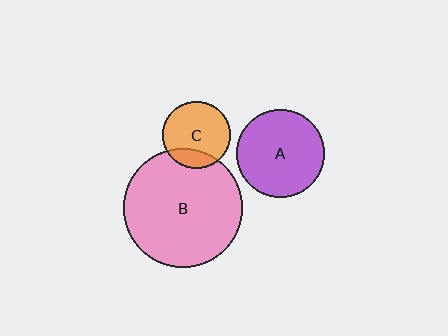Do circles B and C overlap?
Yes.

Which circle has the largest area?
Circle B (pink).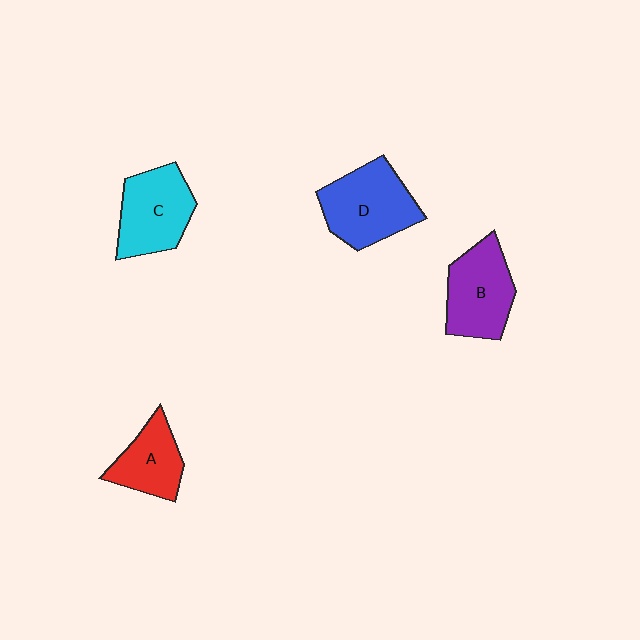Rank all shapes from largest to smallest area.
From largest to smallest: D (blue), C (cyan), B (purple), A (red).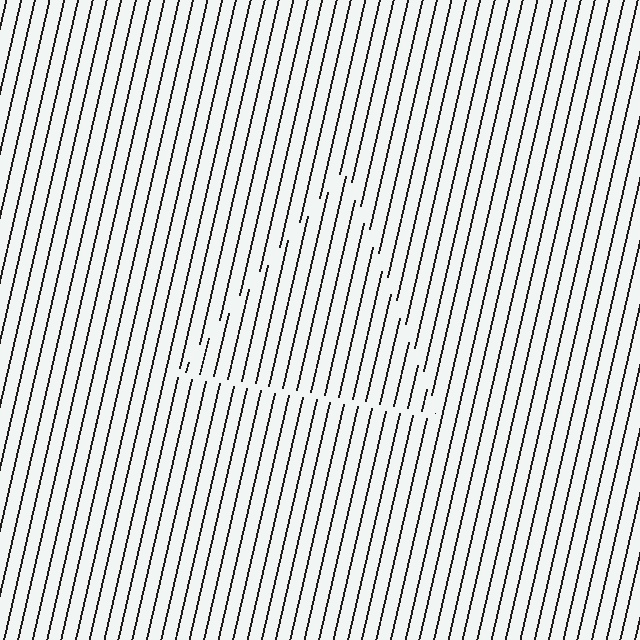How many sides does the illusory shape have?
3 sides — the line-ends trace a triangle.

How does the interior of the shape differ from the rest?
The interior of the shape contains the same grating, shifted by half a period — the contour is defined by the phase discontinuity where line-ends from the inner and outer gratings abut.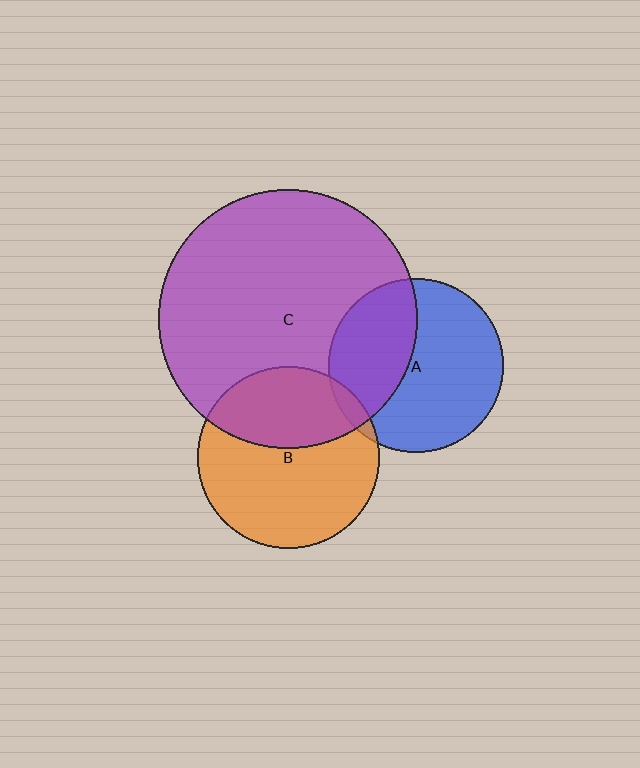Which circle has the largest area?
Circle C (purple).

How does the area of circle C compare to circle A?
Approximately 2.2 times.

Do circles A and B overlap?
Yes.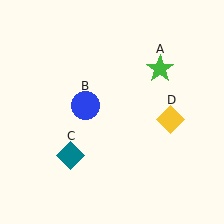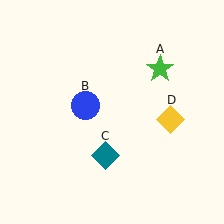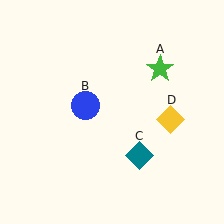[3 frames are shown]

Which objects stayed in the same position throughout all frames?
Green star (object A) and blue circle (object B) and yellow diamond (object D) remained stationary.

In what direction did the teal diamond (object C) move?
The teal diamond (object C) moved right.